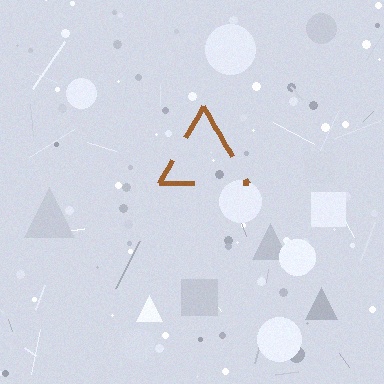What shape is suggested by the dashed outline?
The dashed outline suggests a triangle.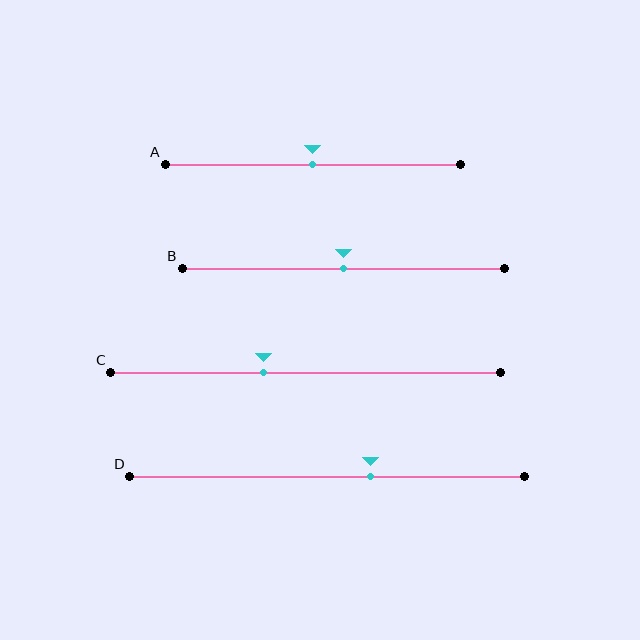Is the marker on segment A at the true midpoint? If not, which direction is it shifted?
Yes, the marker on segment A is at the true midpoint.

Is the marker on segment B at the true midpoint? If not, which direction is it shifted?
Yes, the marker on segment B is at the true midpoint.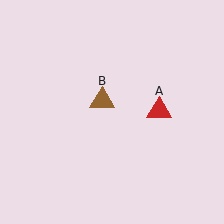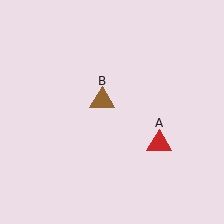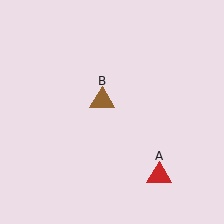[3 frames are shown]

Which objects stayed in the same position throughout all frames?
Brown triangle (object B) remained stationary.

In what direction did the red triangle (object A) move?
The red triangle (object A) moved down.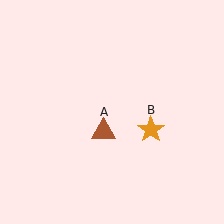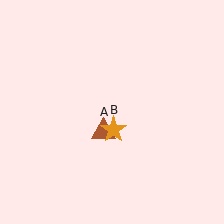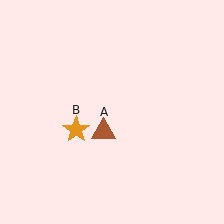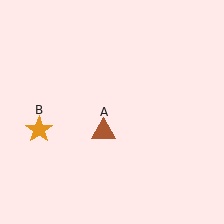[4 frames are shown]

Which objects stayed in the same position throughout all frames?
Brown triangle (object A) remained stationary.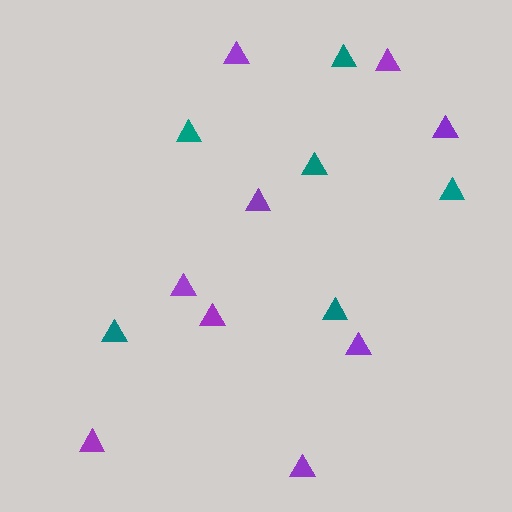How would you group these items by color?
There are 2 groups: one group of purple triangles (9) and one group of teal triangles (6).